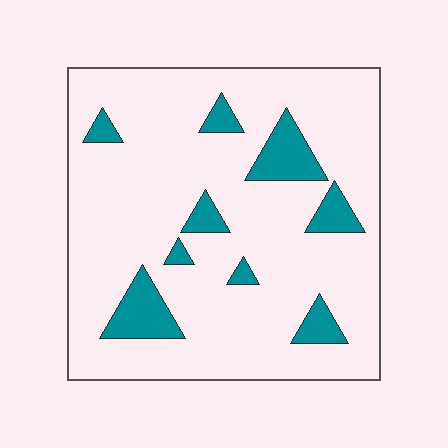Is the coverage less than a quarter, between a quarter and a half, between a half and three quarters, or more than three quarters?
Less than a quarter.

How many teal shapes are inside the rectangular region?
9.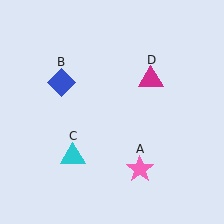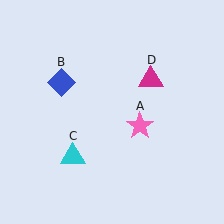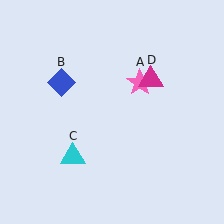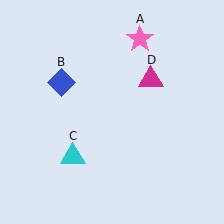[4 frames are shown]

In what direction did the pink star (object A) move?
The pink star (object A) moved up.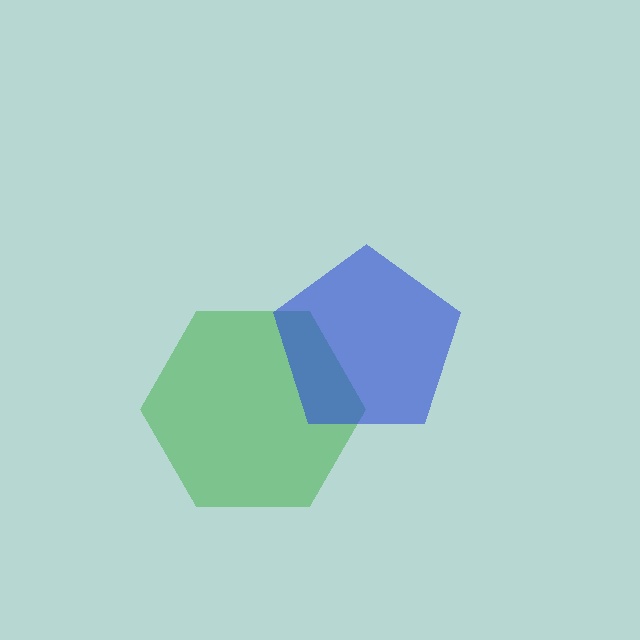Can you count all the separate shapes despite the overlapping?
Yes, there are 2 separate shapes.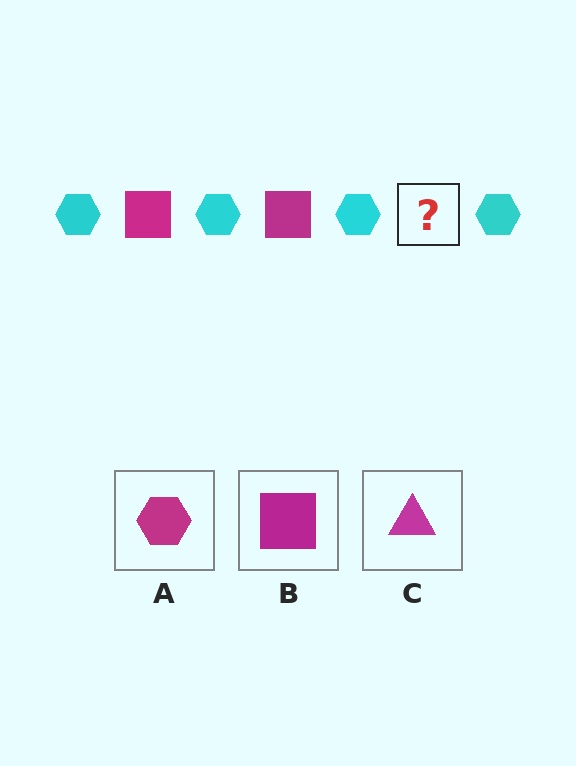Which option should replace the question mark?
Option B.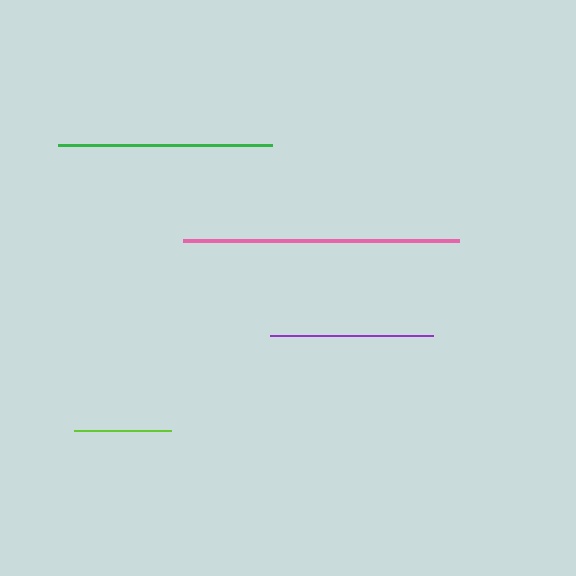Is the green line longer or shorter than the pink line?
The pink line is longer than the green line.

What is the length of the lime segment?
The lime segment is approximately 97 pixels long.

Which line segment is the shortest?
The lime line is the shortest at approximately 97 pixels.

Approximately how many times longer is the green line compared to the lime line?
The green line is approximately 2.2 times the length of the lime line.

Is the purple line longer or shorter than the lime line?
The purple line is longer than the lime line.